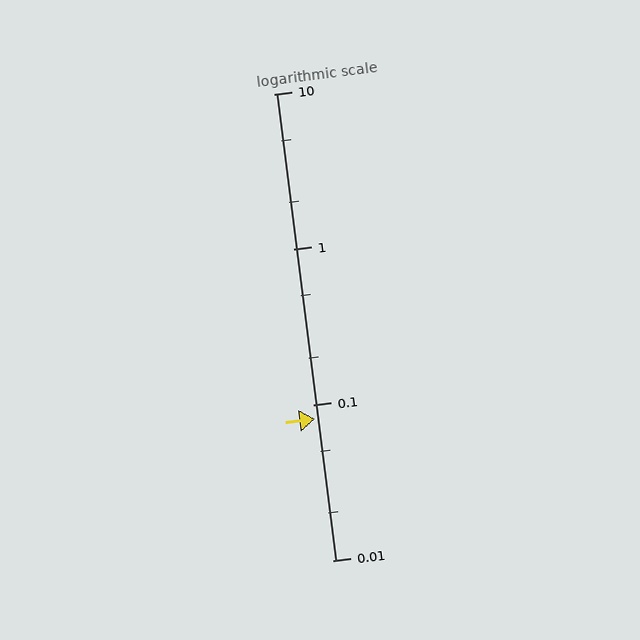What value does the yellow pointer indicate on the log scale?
The pointer indicates approximately 0.081.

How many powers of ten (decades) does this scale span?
The scale spans 3 decades, from 0.01 to 10.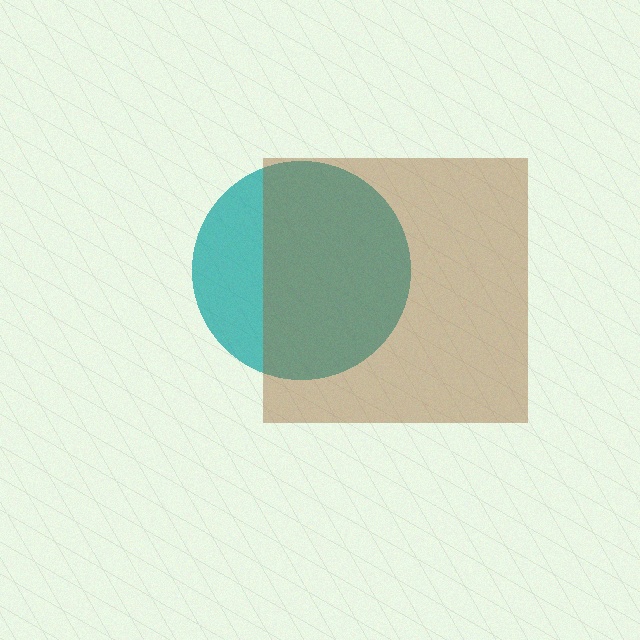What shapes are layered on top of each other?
The layered shapes are: a teal circle, a brown square.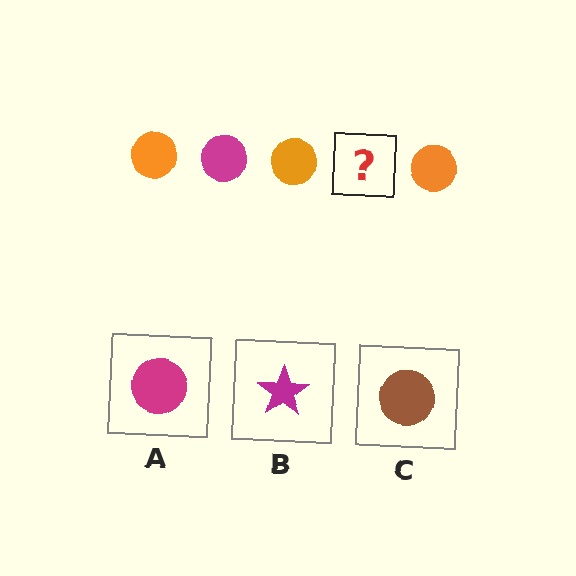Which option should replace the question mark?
Option A.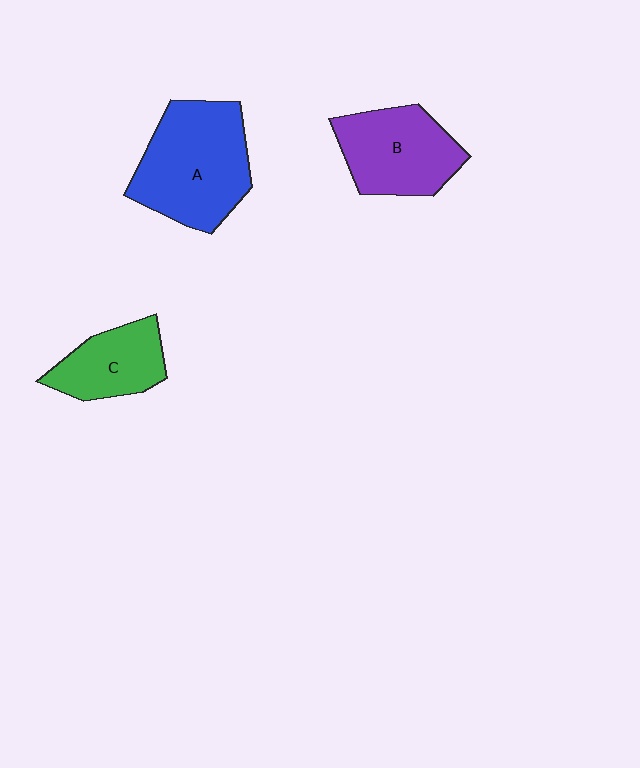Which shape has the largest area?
Shape A (blue).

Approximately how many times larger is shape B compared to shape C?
Approximately 1.3 times.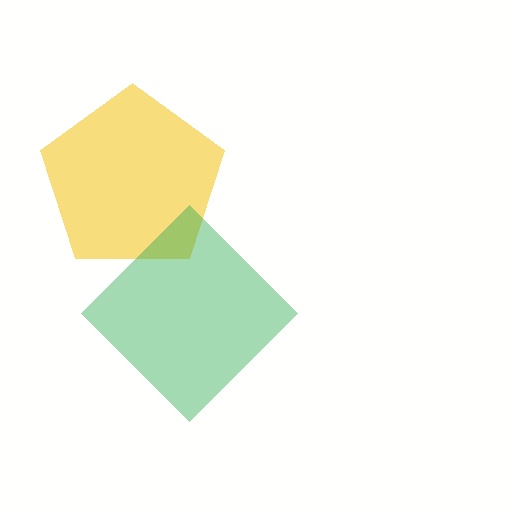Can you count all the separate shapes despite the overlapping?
Yes, there are 2 separate shapes.